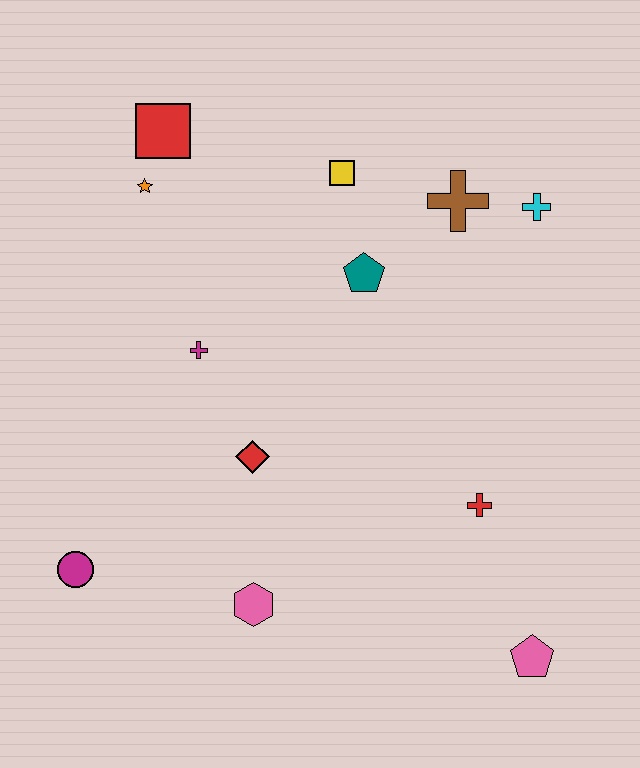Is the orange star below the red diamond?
No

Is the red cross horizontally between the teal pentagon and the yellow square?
No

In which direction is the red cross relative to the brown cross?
The red cross is below the brown cross.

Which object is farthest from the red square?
The pink pentagon is farthest from the red square.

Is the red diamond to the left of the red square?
No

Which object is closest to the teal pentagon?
The yellow square is closest to the teal pentagon.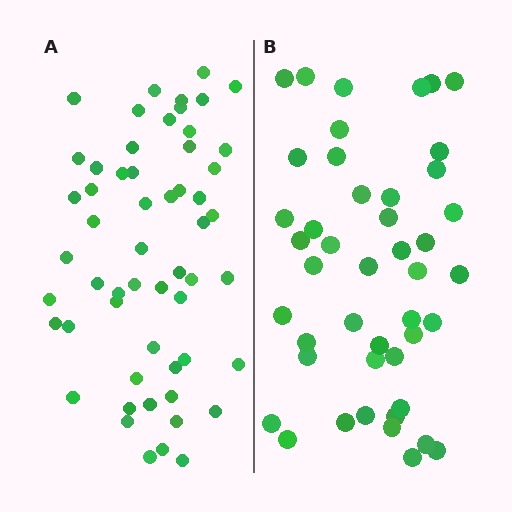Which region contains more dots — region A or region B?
Region A (the left region) has more dots.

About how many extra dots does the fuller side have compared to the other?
Region A has roughly 12 or so more dots than region B.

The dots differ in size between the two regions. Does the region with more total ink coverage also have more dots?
No. Region B has more total ink coverage because its dots are larger, but region A actually contains more individual dots. Total area can be misleading — the number of items is what matters here.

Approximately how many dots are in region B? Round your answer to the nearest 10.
About 40 dots. (The exact count is 45, which rounds to 40.)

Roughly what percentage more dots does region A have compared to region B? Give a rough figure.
About 25% more.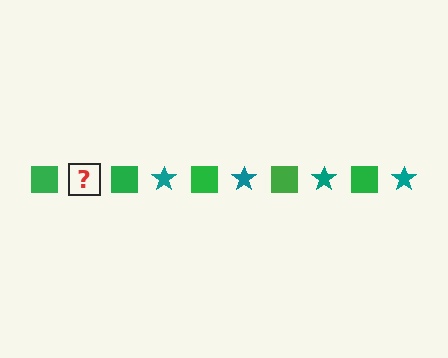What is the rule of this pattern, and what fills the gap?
The rule is that the pattern alternates between green square and teal star. The gap should be filled with a teal star.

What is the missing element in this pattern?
The missing element is a teal star.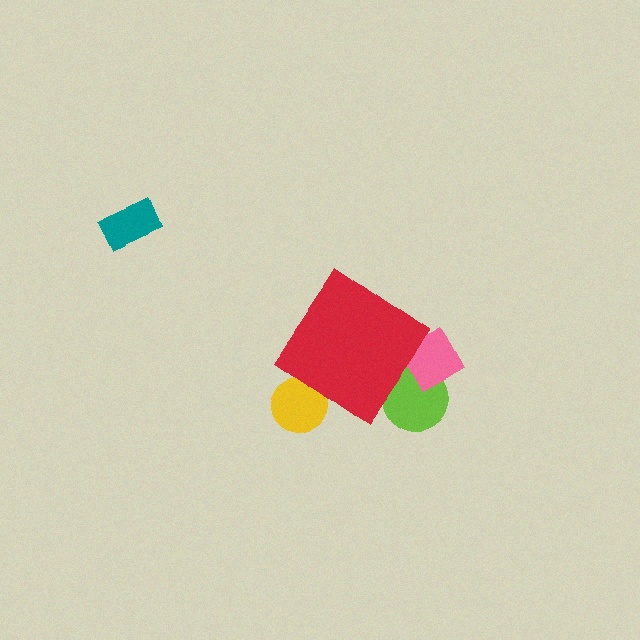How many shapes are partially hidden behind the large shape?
4 shapes are partially hidden.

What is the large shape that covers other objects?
A red diamond.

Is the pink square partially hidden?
Yes, the pink square is partially hidden behind the red diamond.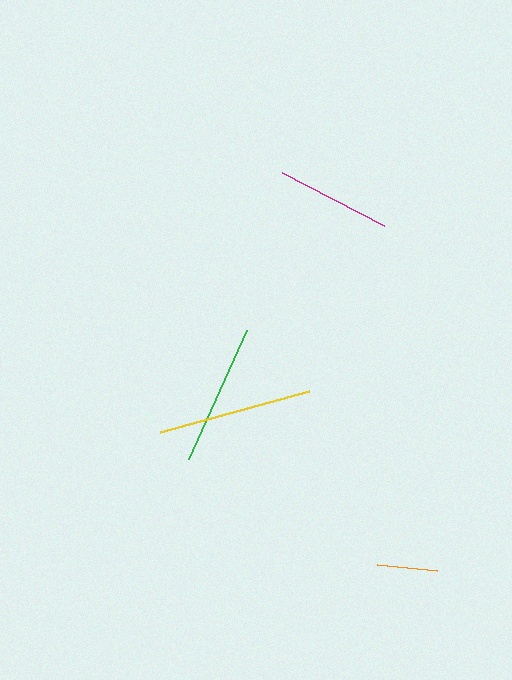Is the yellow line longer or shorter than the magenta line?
The yellow line is longer than the magenta line.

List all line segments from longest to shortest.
From longest to shortest: yellow, green, magenta, orange.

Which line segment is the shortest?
The orange line is the shortest at approximately 60 pixels.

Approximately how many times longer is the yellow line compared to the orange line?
The yellow line is approximately 2.6 times the length of the orange line.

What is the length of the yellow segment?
The yellow segment is approximately 154 pixels long.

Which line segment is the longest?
The yellow line is the longest at approximately 154 pixels.